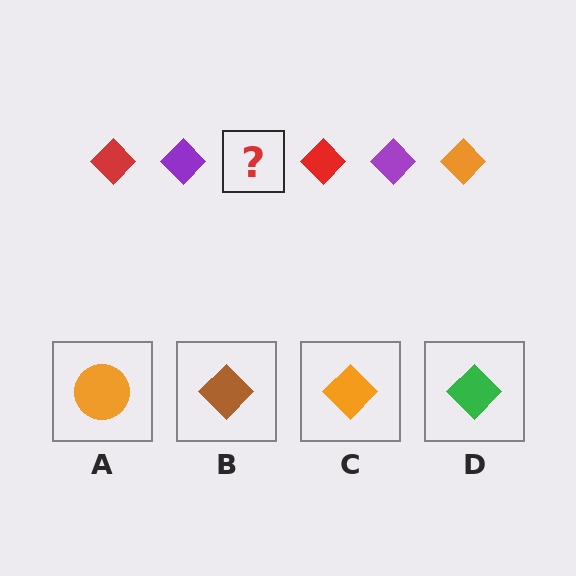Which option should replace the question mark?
Option C.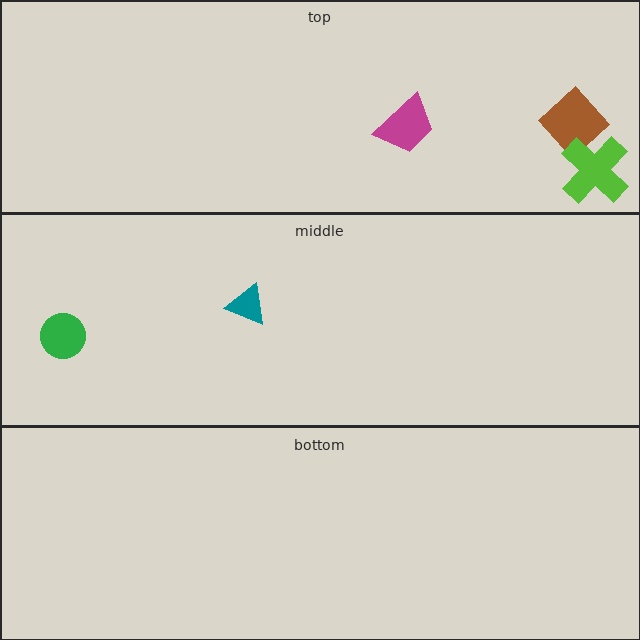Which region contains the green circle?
The middle region.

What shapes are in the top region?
The magenta trapezoid, the brown diamond, the lime cross.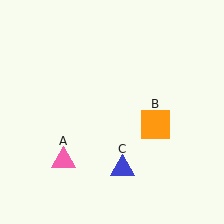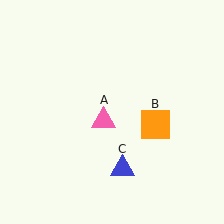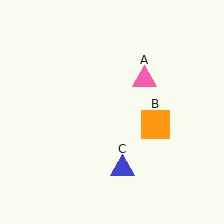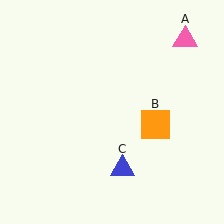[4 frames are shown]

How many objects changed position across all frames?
1 object changed position: pink triangle (object A).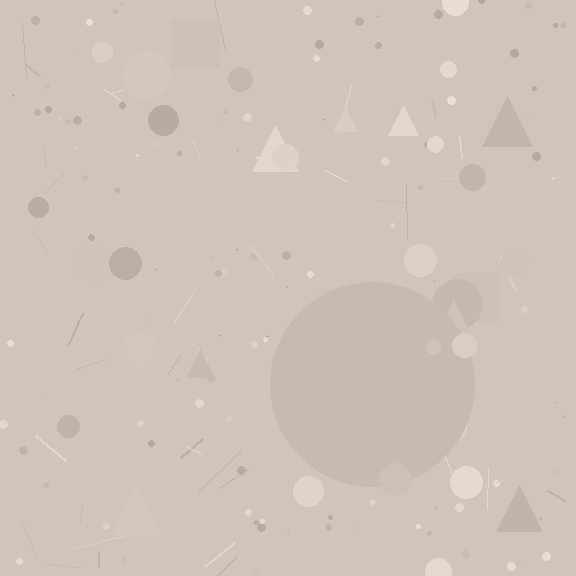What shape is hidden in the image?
A circle is hidden in the image.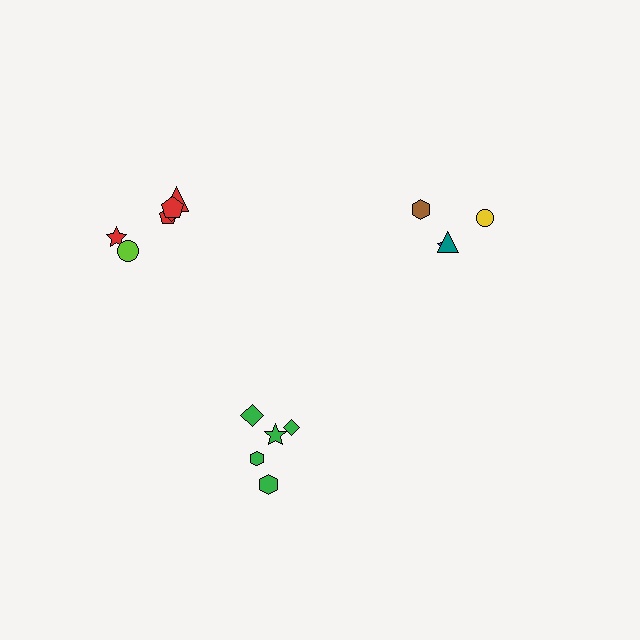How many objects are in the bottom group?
There are 5 objects.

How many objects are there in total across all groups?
There are 15 objects.